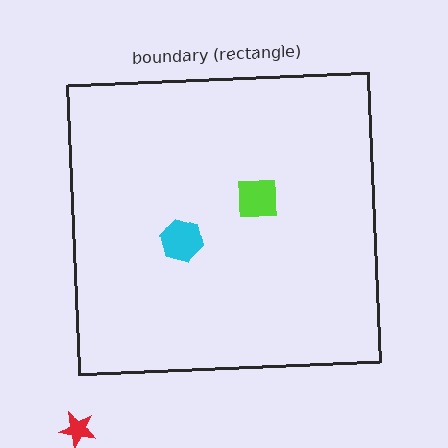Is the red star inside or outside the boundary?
Outside.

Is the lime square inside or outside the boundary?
Inside.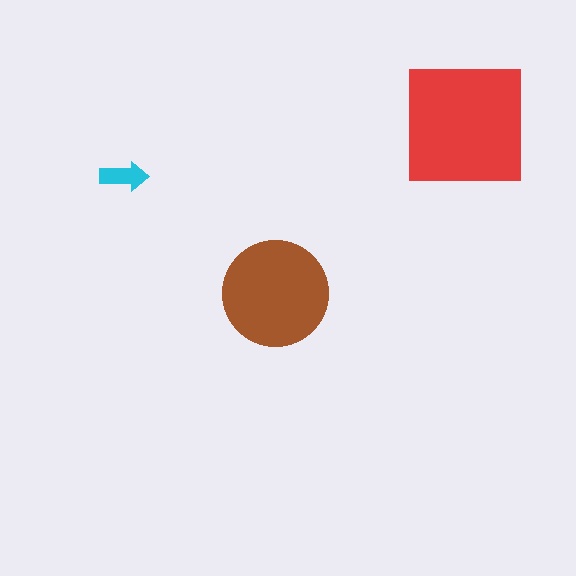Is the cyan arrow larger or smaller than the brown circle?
Smaller.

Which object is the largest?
The red square.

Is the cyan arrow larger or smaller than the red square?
Smaller.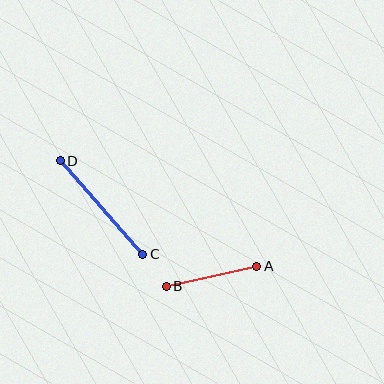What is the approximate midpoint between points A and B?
The midpoint is at approximately (212, 276) pixels.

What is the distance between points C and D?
The distance is approximately 125 pixels.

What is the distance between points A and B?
The distance is approximately 93 pixels.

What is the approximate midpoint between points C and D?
The midpoint is at approximately (101, 208) pixels.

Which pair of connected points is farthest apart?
Points C and D are farthest apart.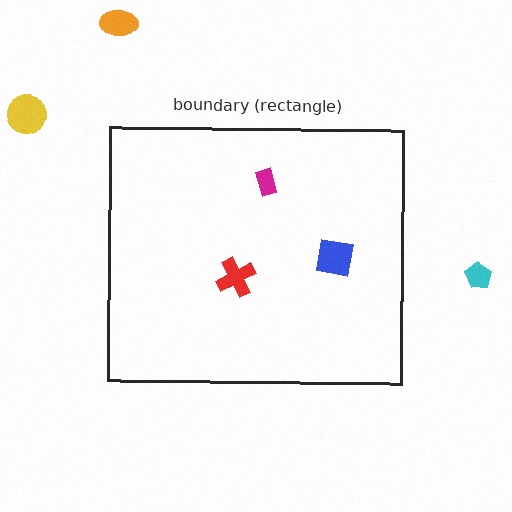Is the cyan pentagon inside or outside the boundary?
Outside.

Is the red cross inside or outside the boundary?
Inside.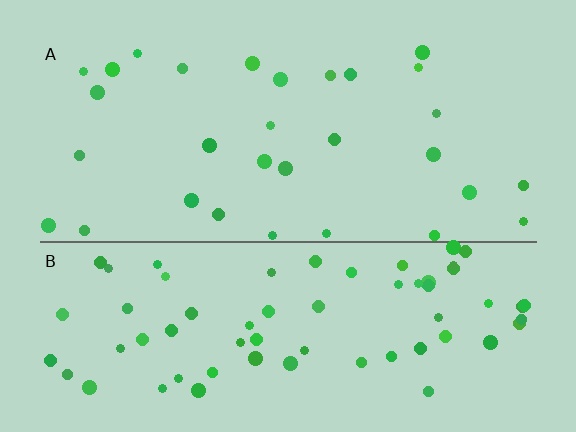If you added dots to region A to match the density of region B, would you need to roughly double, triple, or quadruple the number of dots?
Approximately double.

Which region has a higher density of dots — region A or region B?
B (the bottom).